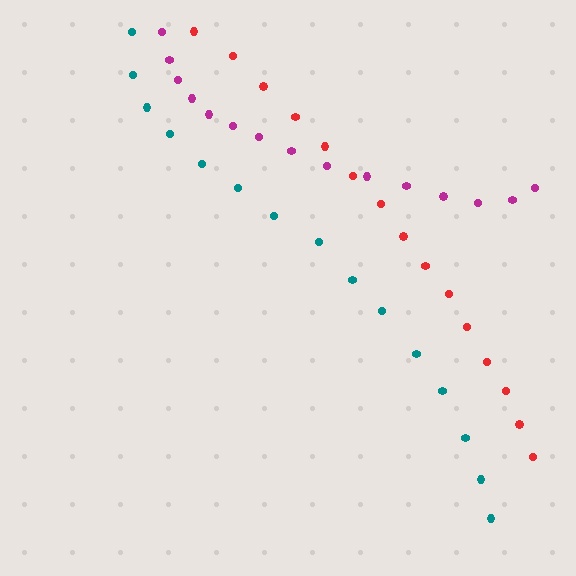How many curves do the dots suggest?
There are 3 distinct paths.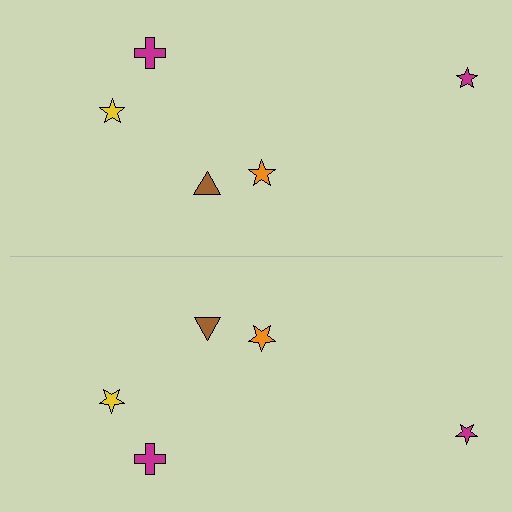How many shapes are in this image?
There are 10 shapes in this image.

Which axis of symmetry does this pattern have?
The pattern has a horizontal axis of symmetry running through the center of the image.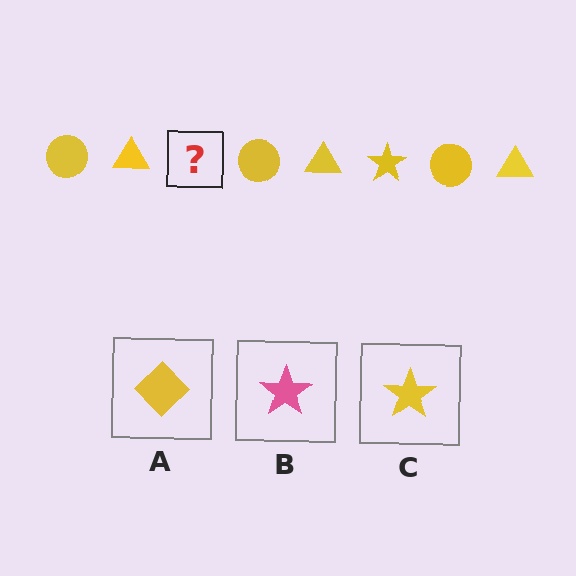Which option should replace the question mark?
Option C.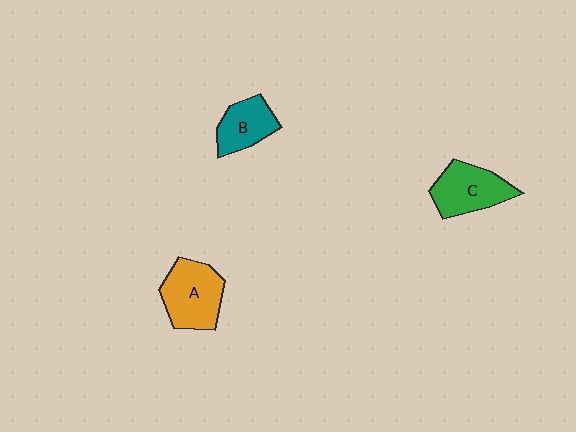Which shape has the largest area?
Shape A (orange).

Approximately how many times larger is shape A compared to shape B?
Approximately 1.4 times.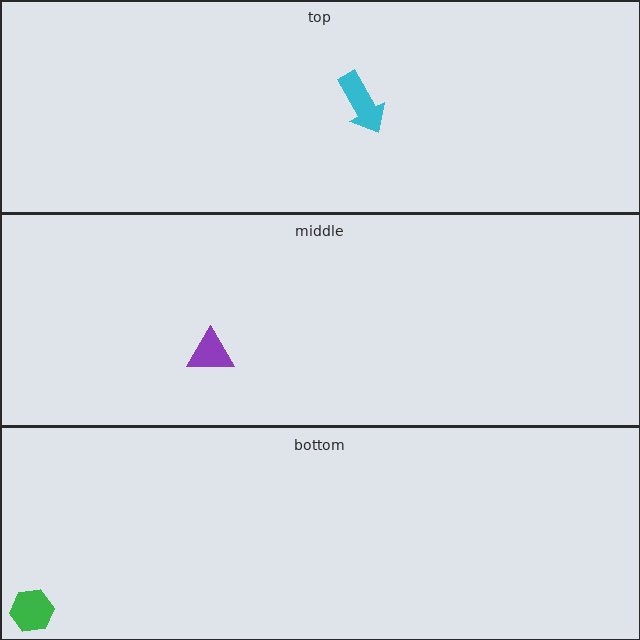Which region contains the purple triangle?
The middle region.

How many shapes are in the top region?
1.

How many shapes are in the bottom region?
1.